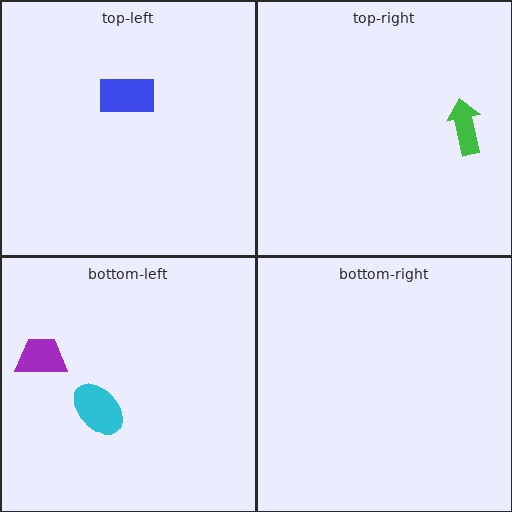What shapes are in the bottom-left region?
The cyan ellipse, the purple trapezoid.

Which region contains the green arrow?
The top-right region.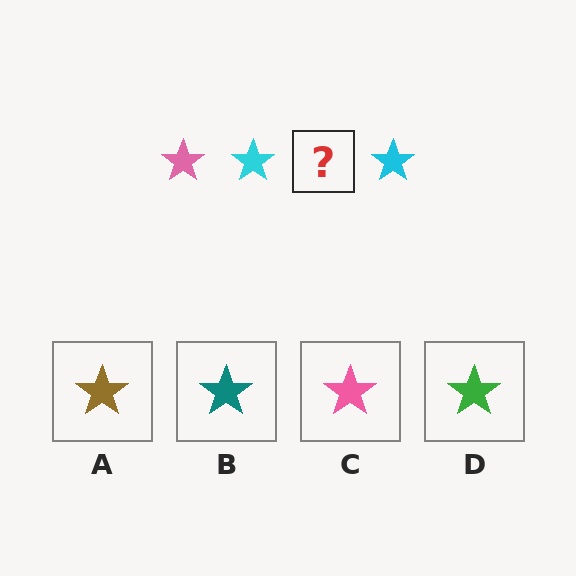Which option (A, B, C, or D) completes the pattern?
C.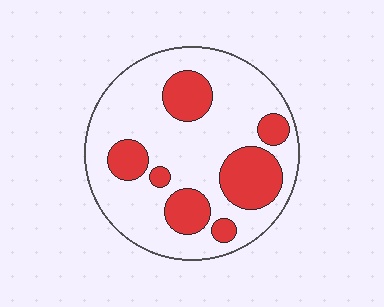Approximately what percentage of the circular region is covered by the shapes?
Approximately 30%.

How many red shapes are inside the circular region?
7.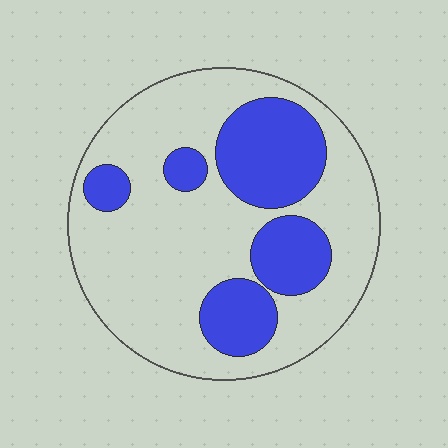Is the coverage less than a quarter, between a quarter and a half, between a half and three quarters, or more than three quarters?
Between a quarter and a half.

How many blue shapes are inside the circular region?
5.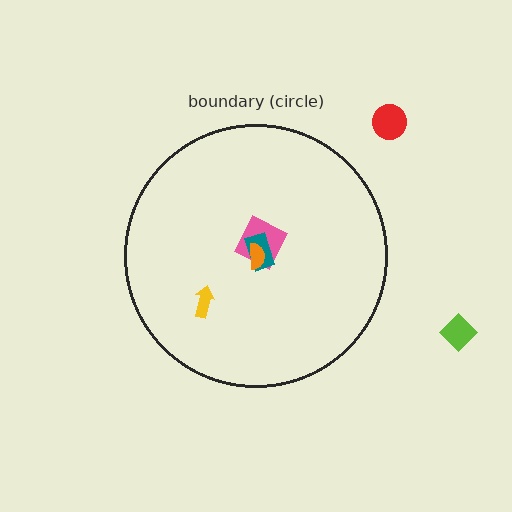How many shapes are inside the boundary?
4 inside, 2 outside.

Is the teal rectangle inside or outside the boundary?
Inside.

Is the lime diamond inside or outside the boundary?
Outside.